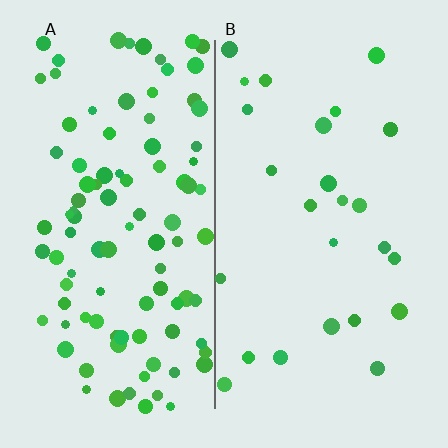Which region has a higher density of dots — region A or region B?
A (the left).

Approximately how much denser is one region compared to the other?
Approximately 3.9× — region A over region B.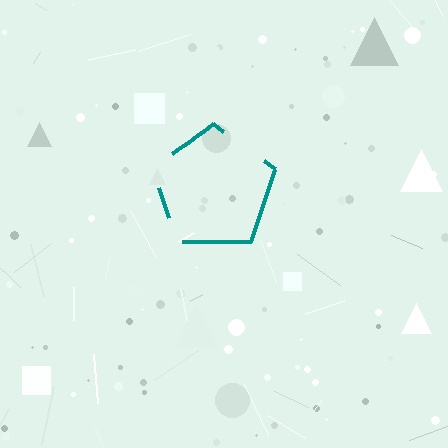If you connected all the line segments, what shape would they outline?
They would outline a pentagon.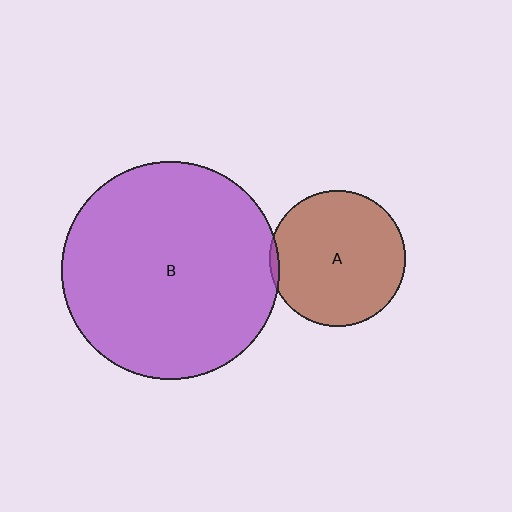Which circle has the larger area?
Circle B (purple).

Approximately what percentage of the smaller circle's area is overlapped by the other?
Approximately 5%.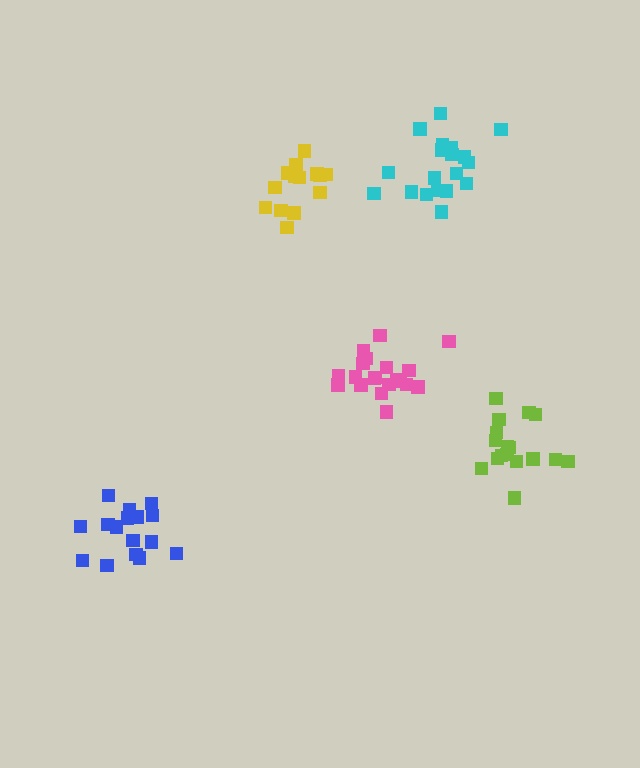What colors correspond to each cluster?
The clusters are colored: lime, blue, cyan, pink, yellow.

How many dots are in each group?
Group 1: 17 dots, Group 2: 16 dots, Group 3: 19 dots, Group 4: 20 dots, Group 5: 14 dots (86 total).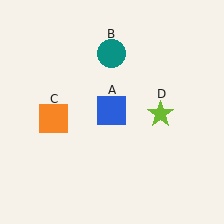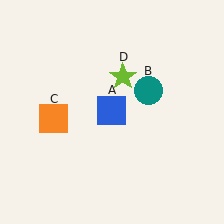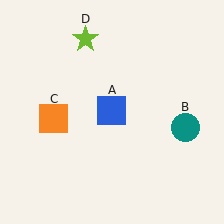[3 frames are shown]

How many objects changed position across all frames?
2 objects changed position: teal circle (object B), lime star (object D).